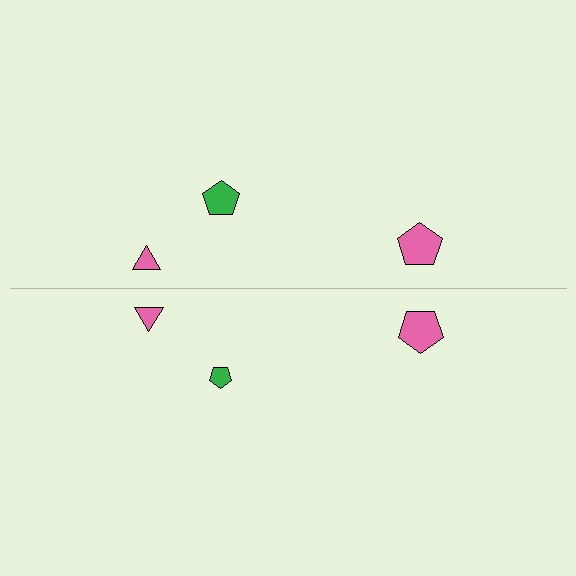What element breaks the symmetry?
The green pentagon on the bottom side has a different size than its mirror counterpart.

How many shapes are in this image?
There are 6 shapes in this image.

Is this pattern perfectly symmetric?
No, the pattern is not perfectly symmetric. The green pentagon on the bottom side has a different size than its mirror counterpart.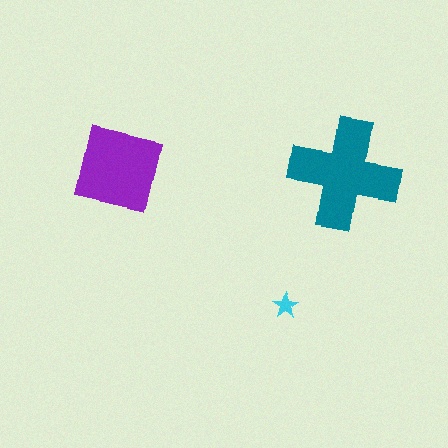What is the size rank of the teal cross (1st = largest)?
1st.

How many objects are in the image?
There are 3 objects in the image.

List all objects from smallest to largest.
The cyan star, the purple square, the teal cross.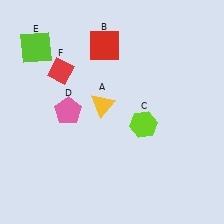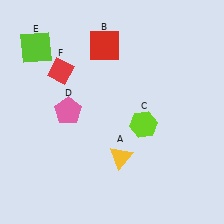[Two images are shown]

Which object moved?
The yellow triangle (A) moved down.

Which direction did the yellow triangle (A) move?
The yellow triangle (A) moved down.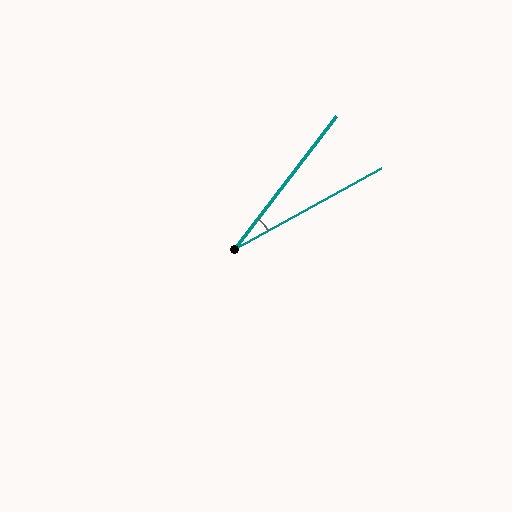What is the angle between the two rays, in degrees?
Approximately 24 degrees.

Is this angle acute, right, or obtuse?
It is acute.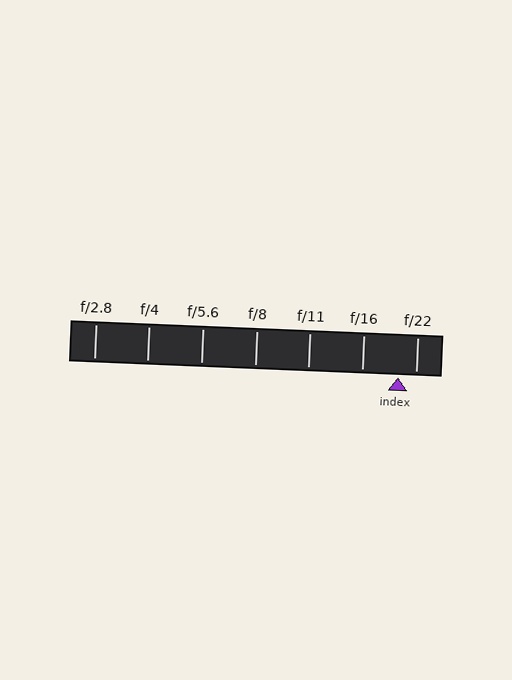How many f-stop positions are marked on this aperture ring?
There are 7 f-stop positions marked.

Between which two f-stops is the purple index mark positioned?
The index mark is between f/16 and f/22.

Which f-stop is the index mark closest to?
The index mark is closest to f/22.